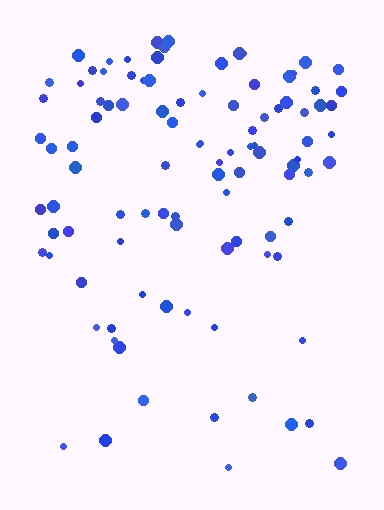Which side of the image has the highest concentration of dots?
The top.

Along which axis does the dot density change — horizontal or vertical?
Vertical.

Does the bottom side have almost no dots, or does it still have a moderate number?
Still a moderate number, just noticeably fewer than the top.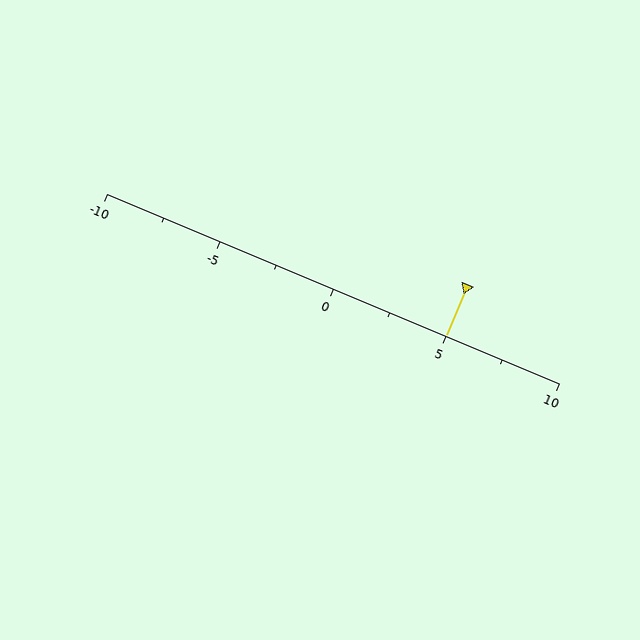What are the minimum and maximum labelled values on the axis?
The axis runs from -10 to 10.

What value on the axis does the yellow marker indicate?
The marker indicates approximately 5.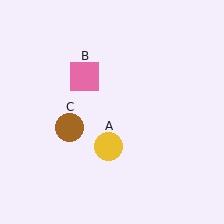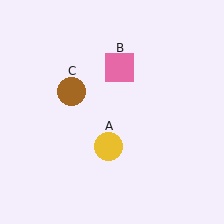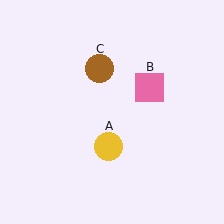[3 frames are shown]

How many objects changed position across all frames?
2 objects changed position: pink square (object B), brown circle (object C).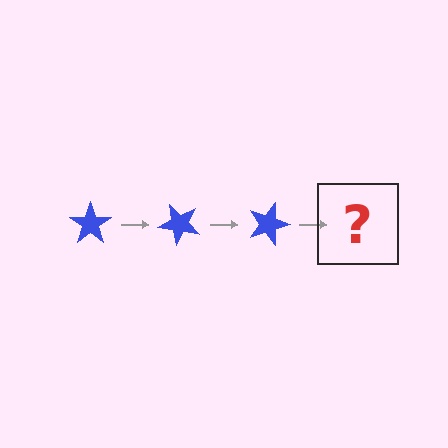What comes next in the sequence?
The next element should be a blue star rotated 135 degrees.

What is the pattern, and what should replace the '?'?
The pattern is that the star rotates 45 degrees each step. The '?' should be a blue star rotated 135 degrees.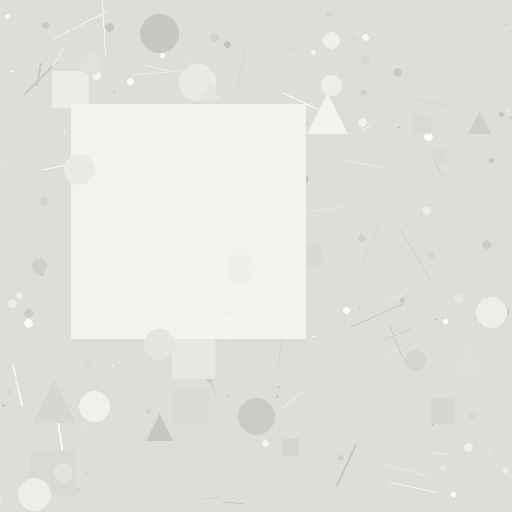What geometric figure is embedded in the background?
A square is embedded in the background.